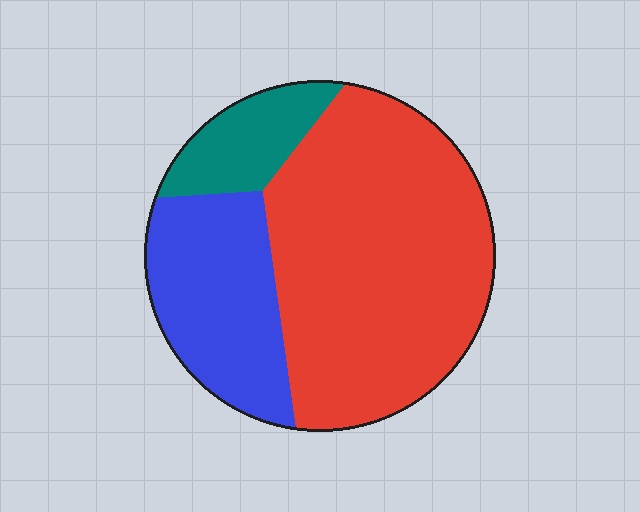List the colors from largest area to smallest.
From largest to smallest: red, blue, teal.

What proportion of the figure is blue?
Blue covers 26% of the figure.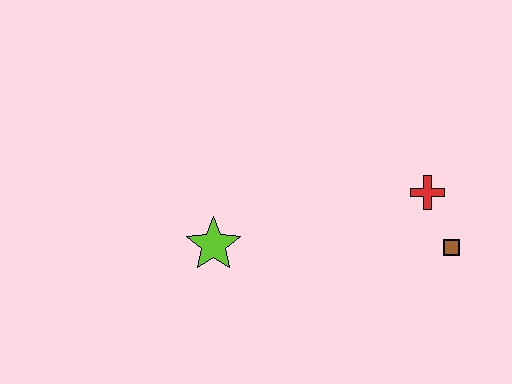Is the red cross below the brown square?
No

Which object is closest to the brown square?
The red cross is closest to the brown square.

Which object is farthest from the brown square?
The lime star is farthest from the brown square.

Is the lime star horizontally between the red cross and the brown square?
No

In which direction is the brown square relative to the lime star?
The brown square is to the right of the lime star.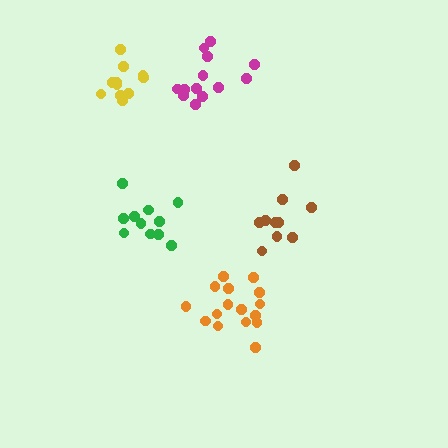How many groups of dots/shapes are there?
There are 5 groups.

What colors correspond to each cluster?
The clusters are colored: brown, green, yellow, magenta, orange.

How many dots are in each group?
Group 1: 10 dots, Group 2: 11 dots, Group 3: 11 dots, Group 4: 13 dots, Group 5: 16 dots (61 total).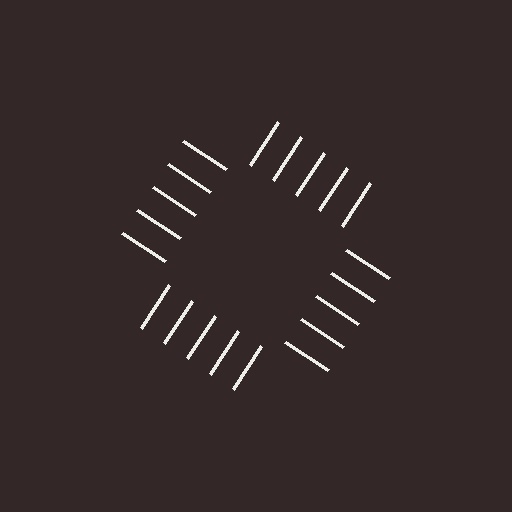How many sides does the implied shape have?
4 sides — the line-ends trace a square.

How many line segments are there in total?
20 — 5 along each of the 4 edges.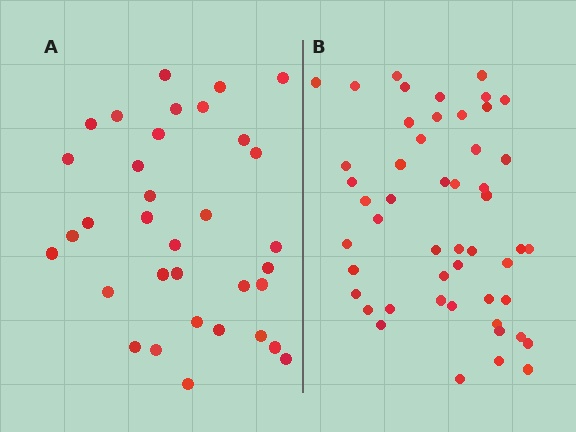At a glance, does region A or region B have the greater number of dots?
Region B (the right region) has more dots.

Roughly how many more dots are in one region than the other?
Region B has approximately 15 more dots than region A.